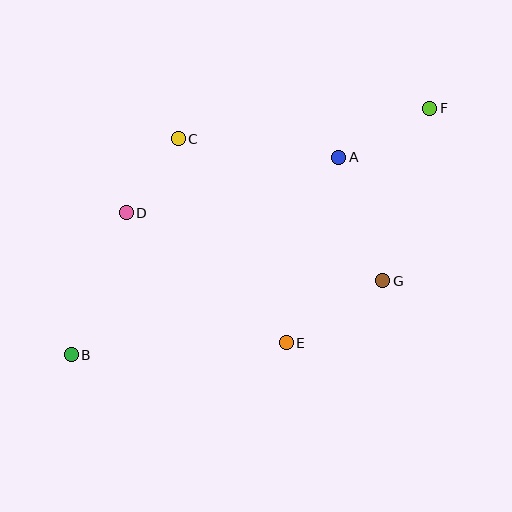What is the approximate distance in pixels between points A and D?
The distance between A and D is approximately 220 pixels.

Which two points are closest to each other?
Points C and D are closest to each other.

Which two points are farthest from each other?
Points B and F are farthest from each other.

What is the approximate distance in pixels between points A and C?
The distance between A and C is approximately 161 pixels.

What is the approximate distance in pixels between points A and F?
The distance between A and F is approximately 103 pixels.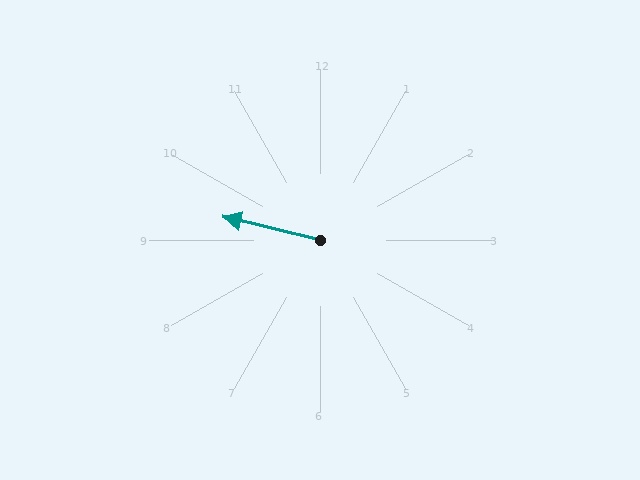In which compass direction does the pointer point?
West.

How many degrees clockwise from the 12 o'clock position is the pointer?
Approximately 283 degrees.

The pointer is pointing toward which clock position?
Roughly 9 o'clock.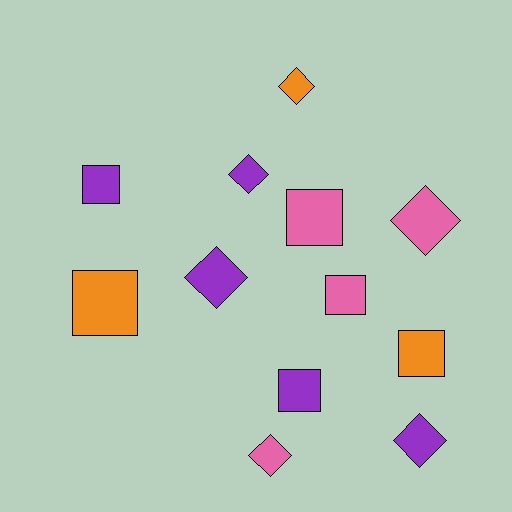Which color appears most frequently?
Purple, with 5 objects.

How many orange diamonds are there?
There is 1 orange diamond.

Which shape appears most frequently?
Square, with 6 objects.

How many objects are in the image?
There are 12 objects.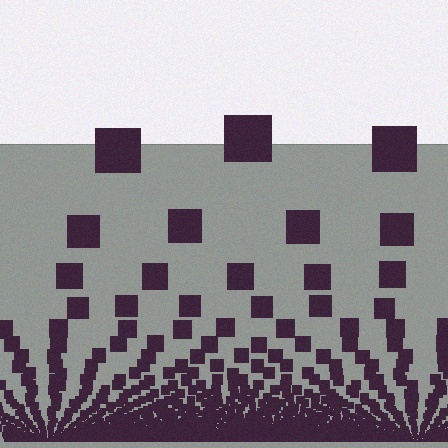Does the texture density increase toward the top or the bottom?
Density increases toward the bottom.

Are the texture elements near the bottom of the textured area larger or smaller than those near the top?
Smaller. The gradient is inverted — elements near the bottom are smaller and denser.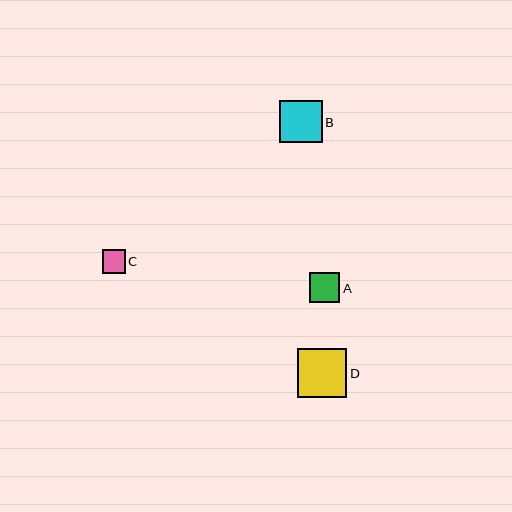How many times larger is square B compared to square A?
Square B is approximately 1.4 times the size of square A.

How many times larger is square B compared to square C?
Square B is approximately 1.8 times the size of square C.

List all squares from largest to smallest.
From largest to smallest: D, B, A, C.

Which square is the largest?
Square D is the largest with a size of approximately 49 pixels.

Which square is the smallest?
Square C is the smallest with a size of approximately 23 pixels.